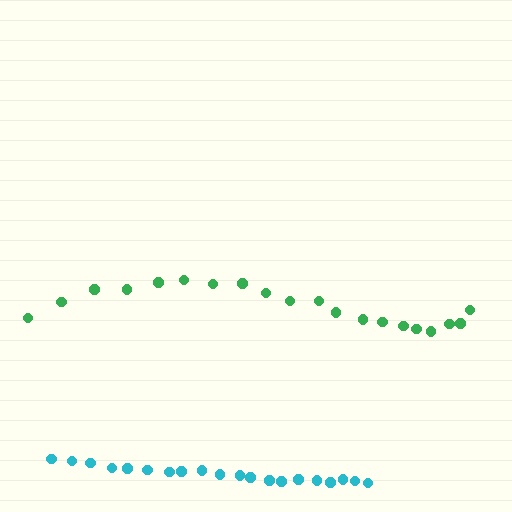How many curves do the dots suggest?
There are 2 distinct paths.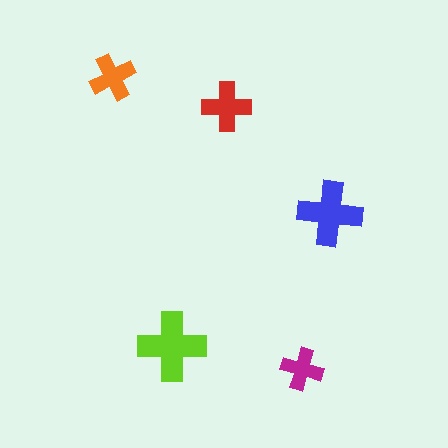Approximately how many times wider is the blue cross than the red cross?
About 1.5 times wider.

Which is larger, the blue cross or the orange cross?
The blue one.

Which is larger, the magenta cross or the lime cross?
The lime one.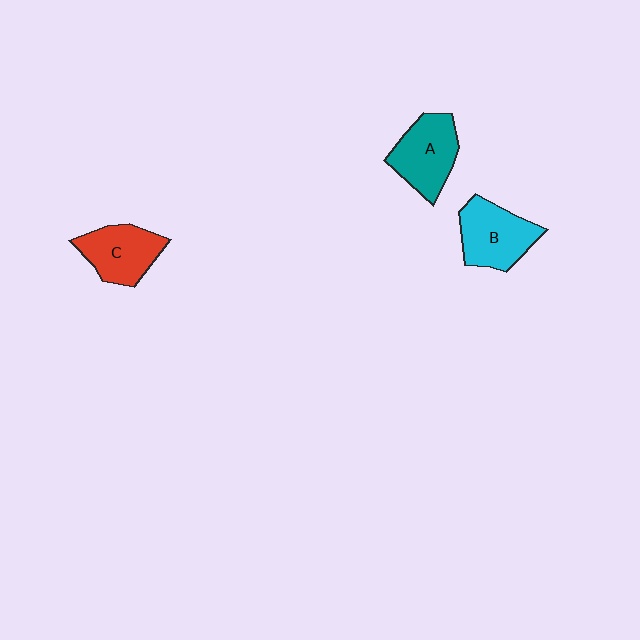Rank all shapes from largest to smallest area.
From largest to smallest: B (cyan), A (teal), C (red).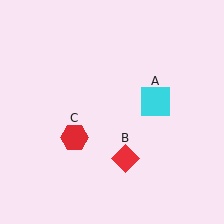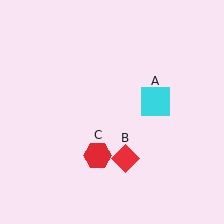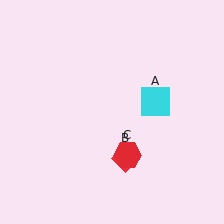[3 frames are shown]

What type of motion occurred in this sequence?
The red hexagon (object C) rotated counterclockwise around the center of the scene.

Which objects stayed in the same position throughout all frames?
Cyan square (object A) and red diamond (object B) remained stationary.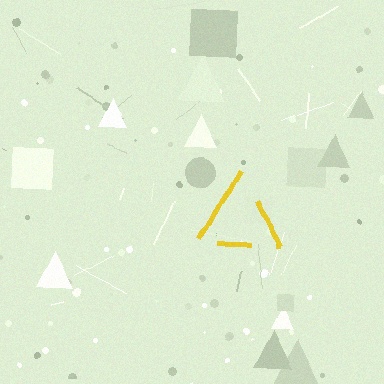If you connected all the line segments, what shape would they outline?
They would outline a triangle.